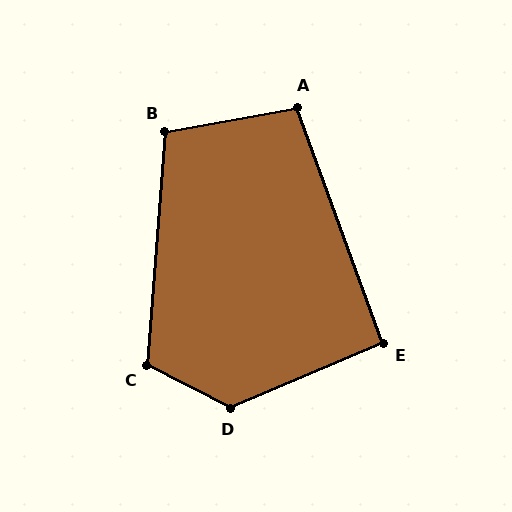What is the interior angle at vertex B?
Approximately 105 degrees (obtuse).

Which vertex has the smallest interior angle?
E, at approximately 93 degrees.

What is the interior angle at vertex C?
Approximately 113 degrees (obtuse).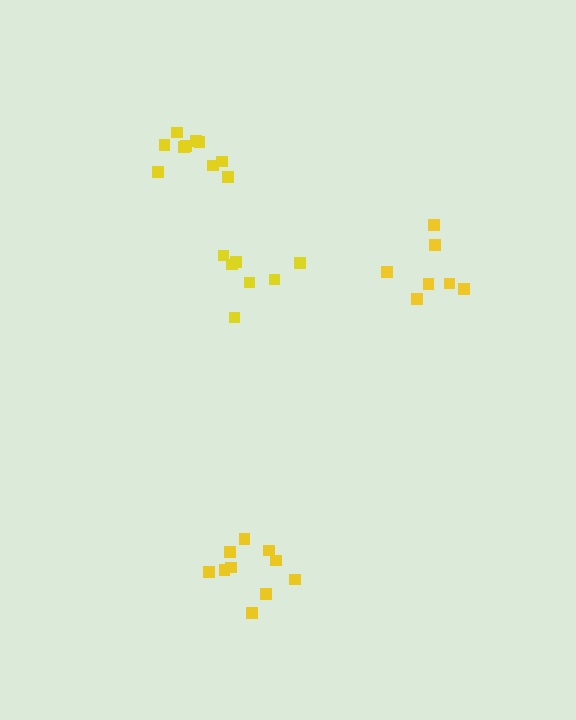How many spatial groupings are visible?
There are 4 spatial groupings.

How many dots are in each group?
Group 1: 7 dots, Group 2: 10 dots, Group 3: 7 dots, Group 4: 10 dots (34 total).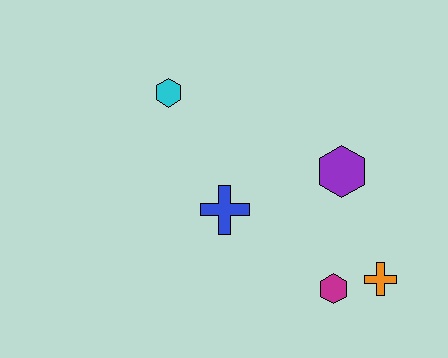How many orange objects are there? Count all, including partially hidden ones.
There is 1 orange object.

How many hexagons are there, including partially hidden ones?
There are 3 hexagons.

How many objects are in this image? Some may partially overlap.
There are 5 objects.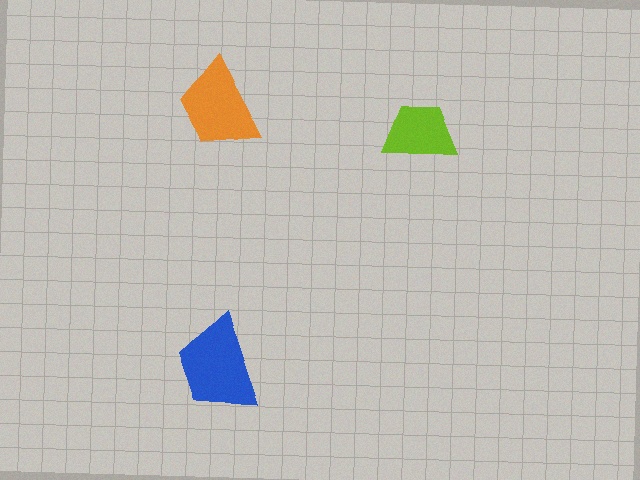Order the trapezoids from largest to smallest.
the blue one, the orange one, the lime one.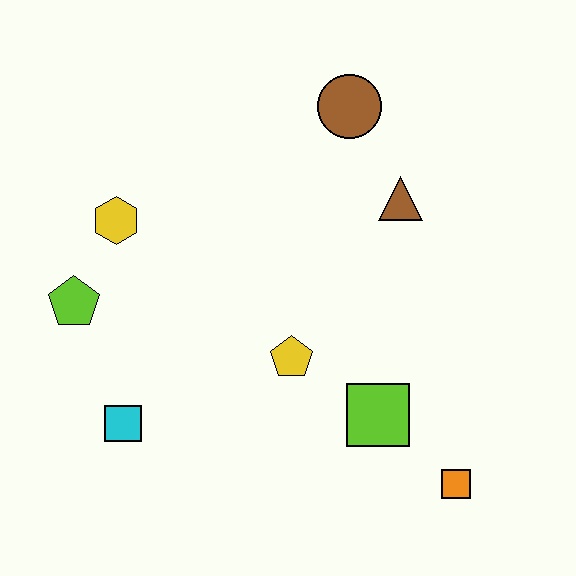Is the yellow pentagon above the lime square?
Yes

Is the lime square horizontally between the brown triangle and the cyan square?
Yes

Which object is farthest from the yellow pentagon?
The brown circle is farthest from the yellow pentagon.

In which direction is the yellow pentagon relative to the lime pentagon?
The yellow pentagon is to the right of the lime pentagon.